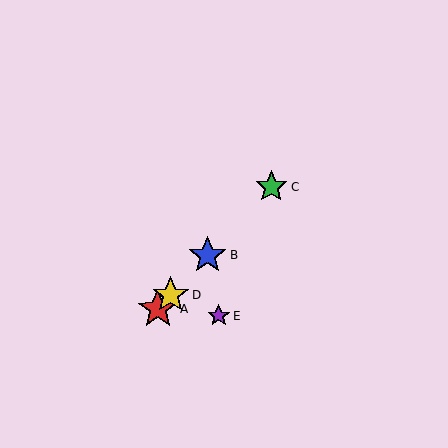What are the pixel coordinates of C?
Object C is at (271, 187).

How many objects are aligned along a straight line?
4 objects (A, B, C, D) are aligned along a straight line.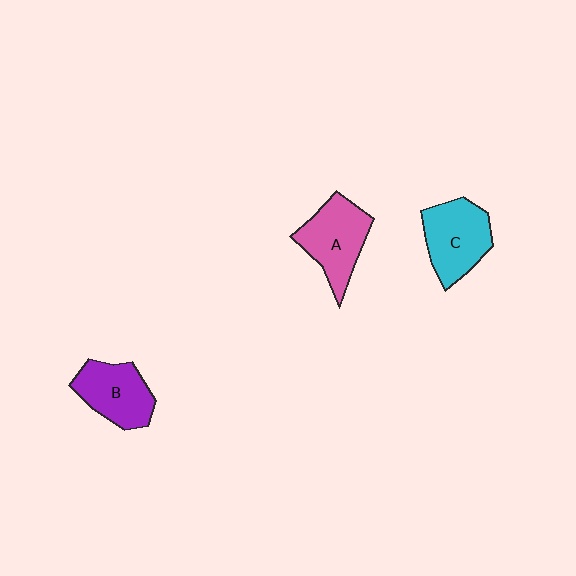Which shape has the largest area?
Shape C (cyan).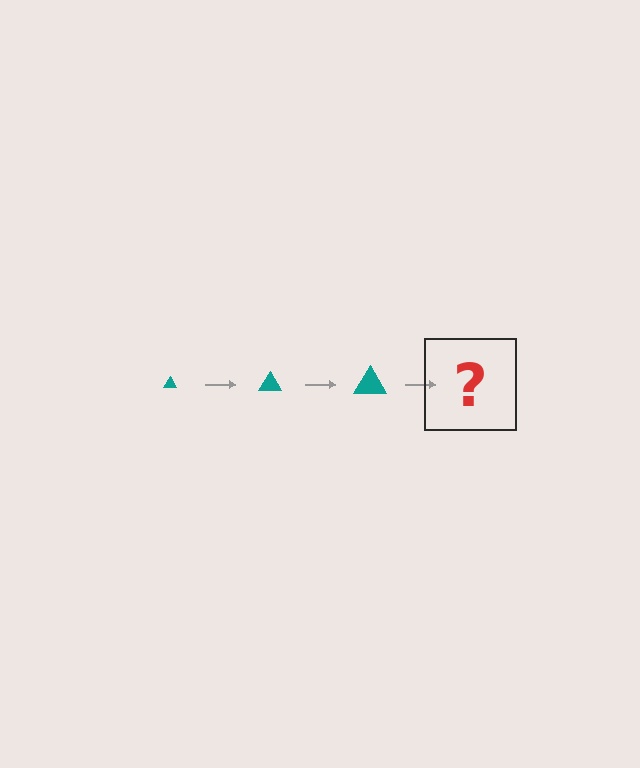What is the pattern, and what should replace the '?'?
The pattern is that the triangle gets progressively larger each step. The '?' should be a teal triangle, larger than the previous one.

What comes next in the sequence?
The next element should be a teal triangle, larger than the previous one.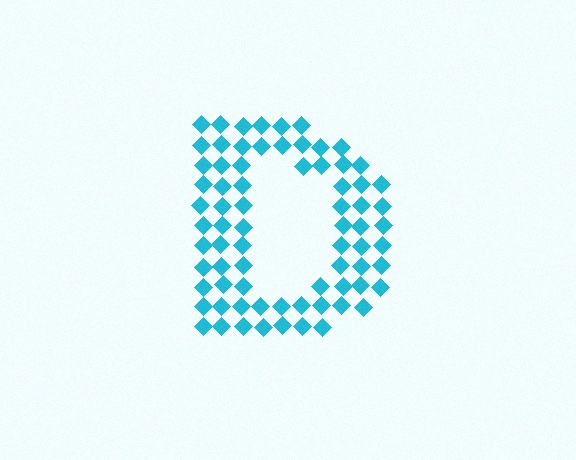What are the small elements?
The small elements are diamonds.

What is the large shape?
The large shape is the letter D.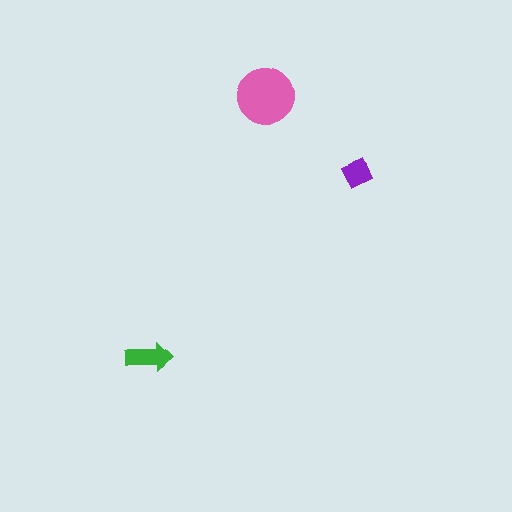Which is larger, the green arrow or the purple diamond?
The green arrow.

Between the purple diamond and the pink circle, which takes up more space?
The pink circle.